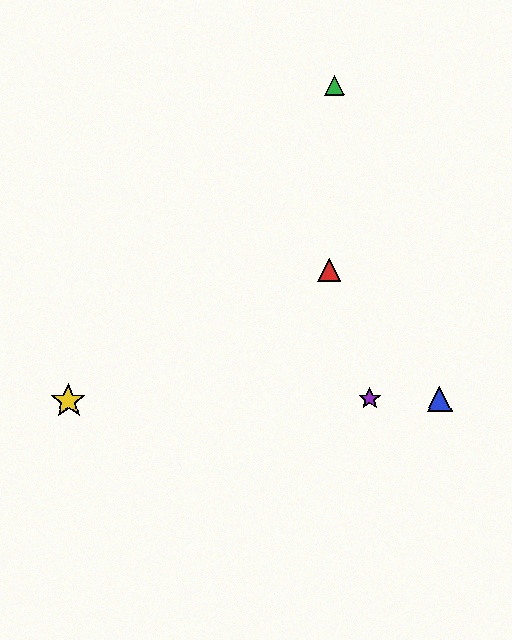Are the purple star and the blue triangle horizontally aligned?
Yes, both are at y≈399.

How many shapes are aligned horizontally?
3 shapes (the blue triangle, the yellow star, the purple star) are aligned horizontally.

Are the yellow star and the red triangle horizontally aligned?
No, the yellow star is at y≈401 and the red triangle is at y≈270.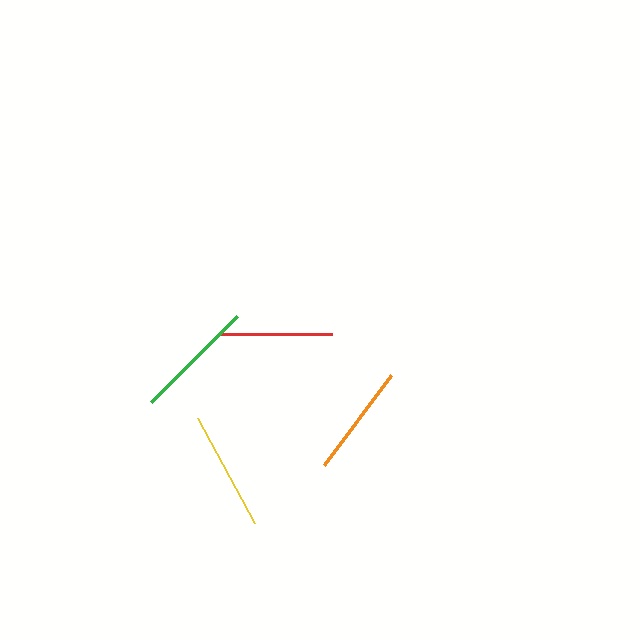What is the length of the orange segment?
The orange segment is approximately 112 pixels long.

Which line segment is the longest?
The green line is the longest at approximately 121 pixels.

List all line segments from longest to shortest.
From longest to shortest: green, yellow, red, orange.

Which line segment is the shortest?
The orange line is the shortest at approximately 112 pixels.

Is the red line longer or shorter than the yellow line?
The yellow line is longer than the red line.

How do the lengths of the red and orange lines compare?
The red and orange lines are approximately the same length.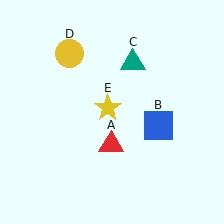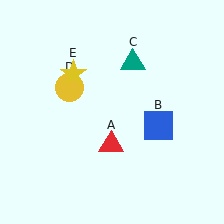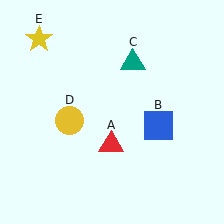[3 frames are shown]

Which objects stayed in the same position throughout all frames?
Red triangle (object A) and blue square (object B) and teal triangle (object C) remained stationary.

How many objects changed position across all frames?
2 objects changed position: yellow circle (object D), yellow star (object E).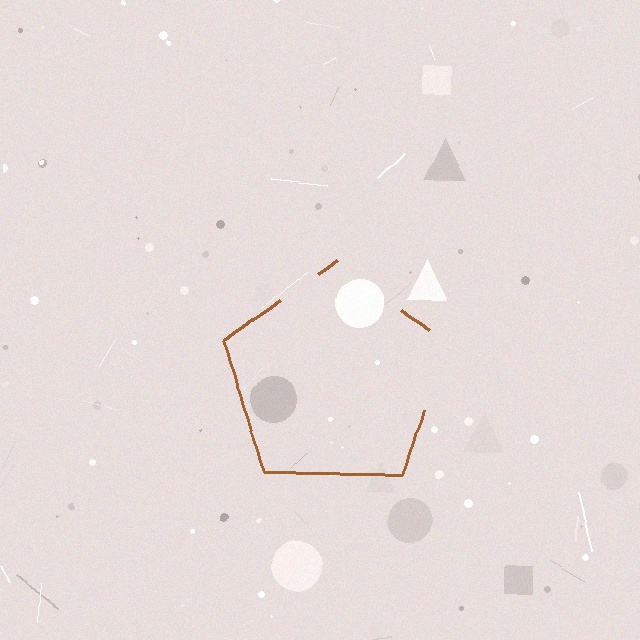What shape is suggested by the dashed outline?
The dashed outline suggests a pentagon.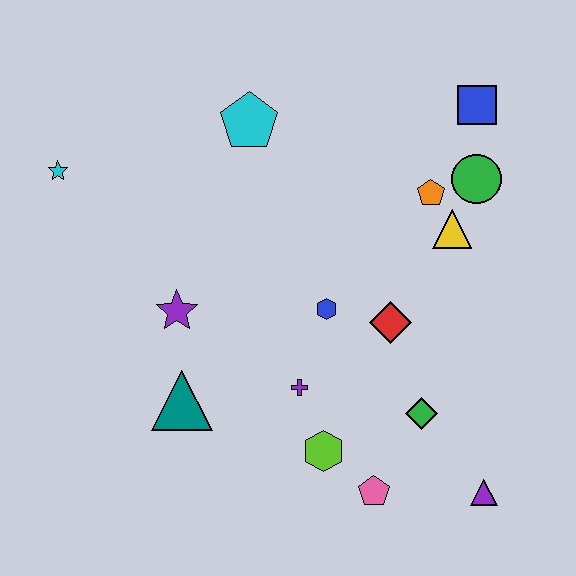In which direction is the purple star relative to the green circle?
The purple star is to the left of the green circle.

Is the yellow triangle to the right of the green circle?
No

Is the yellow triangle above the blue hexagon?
Yes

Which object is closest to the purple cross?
The lime hexagon is closest to the purple cross.